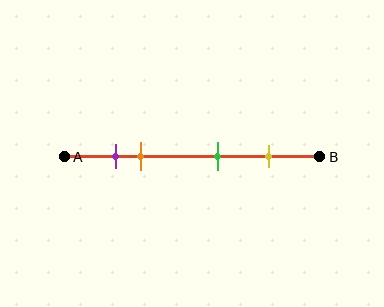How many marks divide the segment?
There are 4 marks dividing the segment.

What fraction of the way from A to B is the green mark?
The green mark is approximately 60% (0.6) of the way from A to B.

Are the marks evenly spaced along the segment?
No, the marks are not evenly spaced.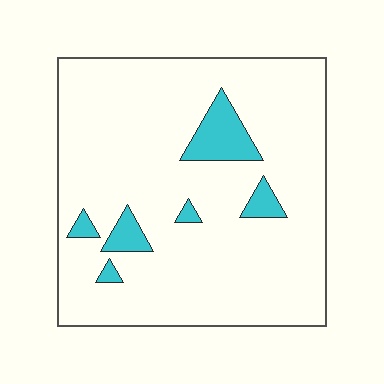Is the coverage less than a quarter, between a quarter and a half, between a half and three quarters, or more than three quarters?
Less than a quarter.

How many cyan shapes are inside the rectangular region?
6.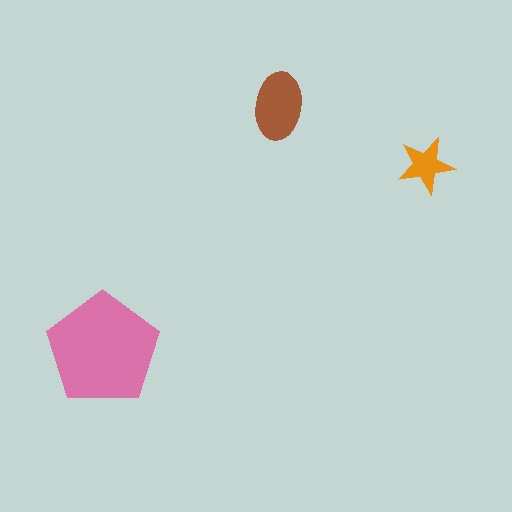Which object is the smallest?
The orange star.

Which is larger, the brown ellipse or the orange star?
The brown ellipse.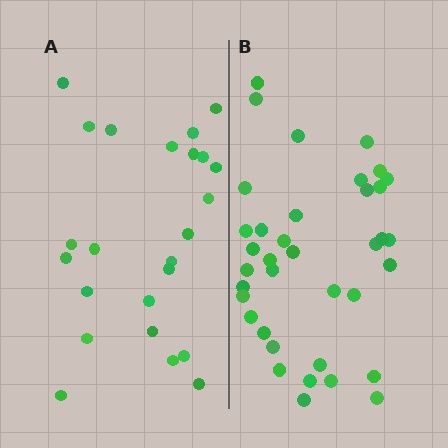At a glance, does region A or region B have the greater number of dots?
Region B (the right region) has more dots.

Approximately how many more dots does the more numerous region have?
Region B has approximately 15 more dots than region A.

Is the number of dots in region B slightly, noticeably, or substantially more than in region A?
Region B has substantially more. The ratio is roughly 1.5 to 1.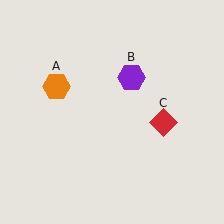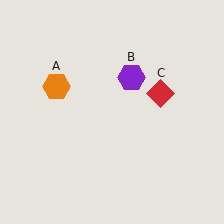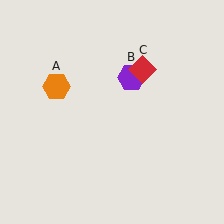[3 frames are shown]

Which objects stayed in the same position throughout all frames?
Orange hexagon (object A) and purple hexagon (object B) remained stationary.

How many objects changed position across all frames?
1 object changed position: red diamond (object C).